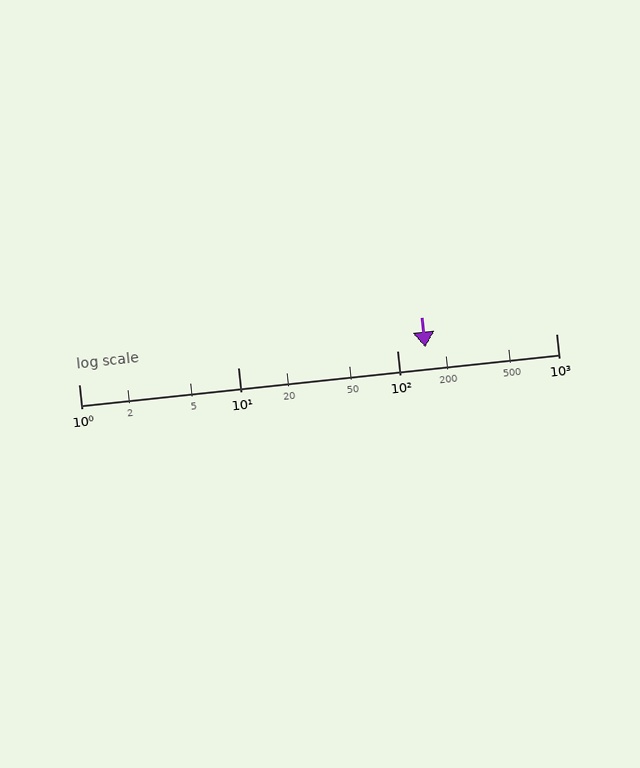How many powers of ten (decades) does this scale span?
The scale spans 3 decades, from 1 to 1000.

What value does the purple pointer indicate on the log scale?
The pointer indicates approximately 150.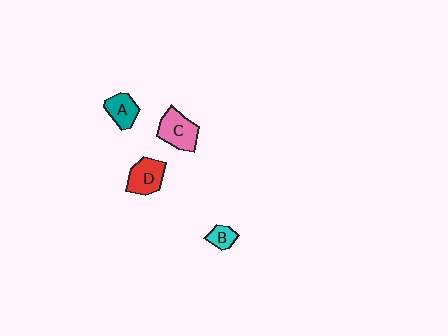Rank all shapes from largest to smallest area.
From largest to smallest: C (pink), D (red), A (teal), B (cyan).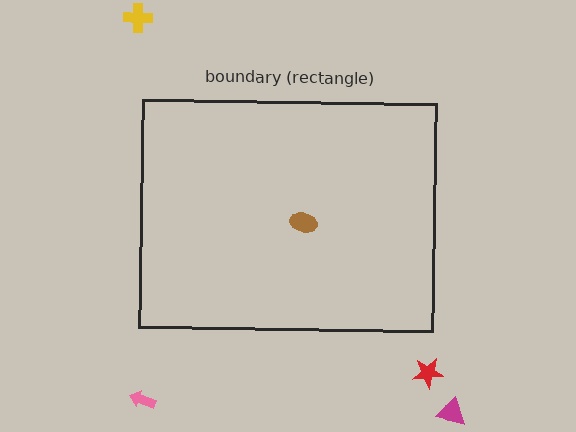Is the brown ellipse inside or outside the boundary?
Inside.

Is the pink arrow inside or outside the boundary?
Outside.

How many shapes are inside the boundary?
1 inside, 4 outside.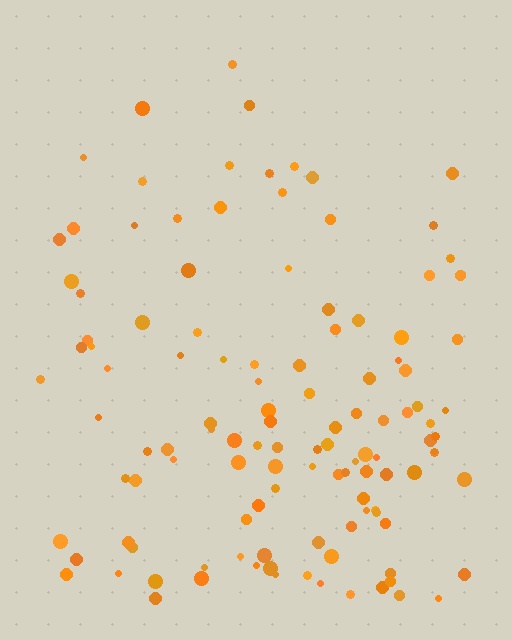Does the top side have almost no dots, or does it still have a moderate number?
Still a moderate number, just noticeably fewer than the bottom.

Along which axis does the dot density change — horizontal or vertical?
Vertical.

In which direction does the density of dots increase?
From top to bottom, with the bottom side densest.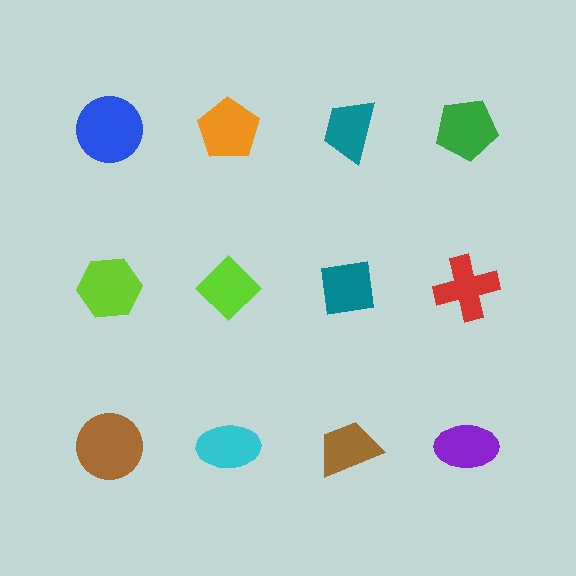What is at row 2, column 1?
A lime hexagon.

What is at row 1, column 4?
A green pentagon.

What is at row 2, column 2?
A lime diamond.